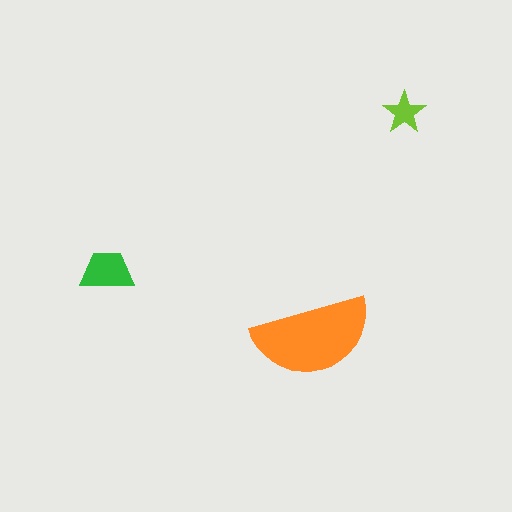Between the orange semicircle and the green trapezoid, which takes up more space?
The orange semicircle.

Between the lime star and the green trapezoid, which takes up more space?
The green trapezoid.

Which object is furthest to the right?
The lime star is rightmost.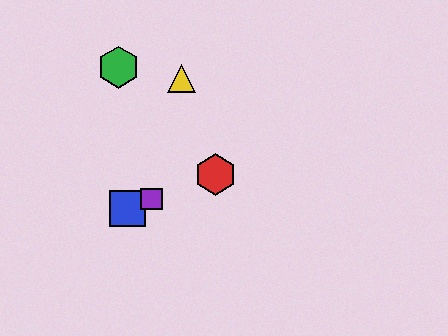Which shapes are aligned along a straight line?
The red hexagon, the blue square, the purple square are aligned along a straight line.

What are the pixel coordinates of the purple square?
The purple square is at (152, 199).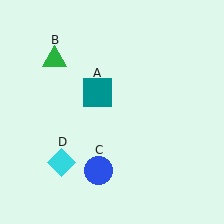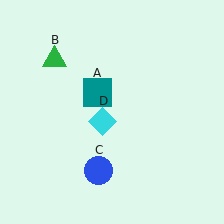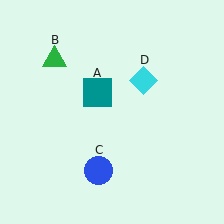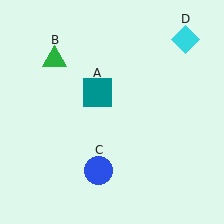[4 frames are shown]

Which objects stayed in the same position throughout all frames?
Teal square (object A) and green triangle (object B) and blue circle (object C) remained stationary.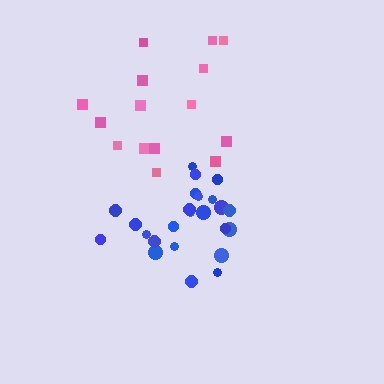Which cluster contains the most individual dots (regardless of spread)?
Blue (25).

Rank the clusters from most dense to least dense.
blue, pink.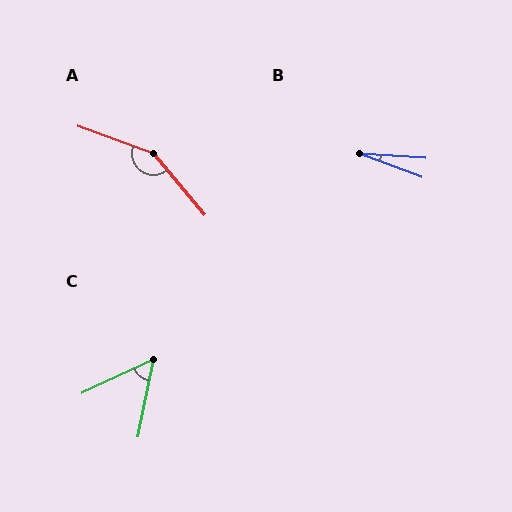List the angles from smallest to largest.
B (17°), C (53°), A (149°).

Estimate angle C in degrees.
Approximately 53 degrees.